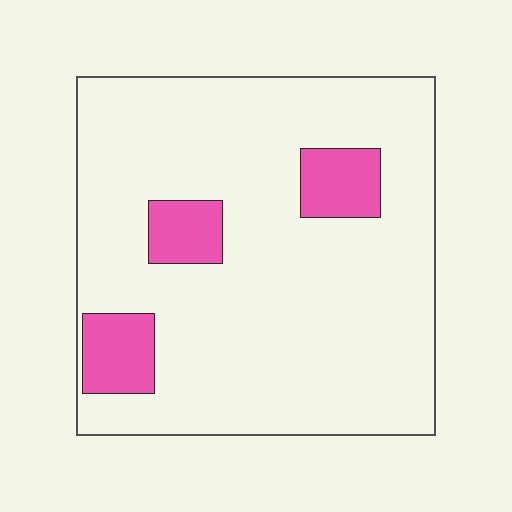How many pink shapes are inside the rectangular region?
3.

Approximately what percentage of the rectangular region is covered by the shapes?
Approximately 15%.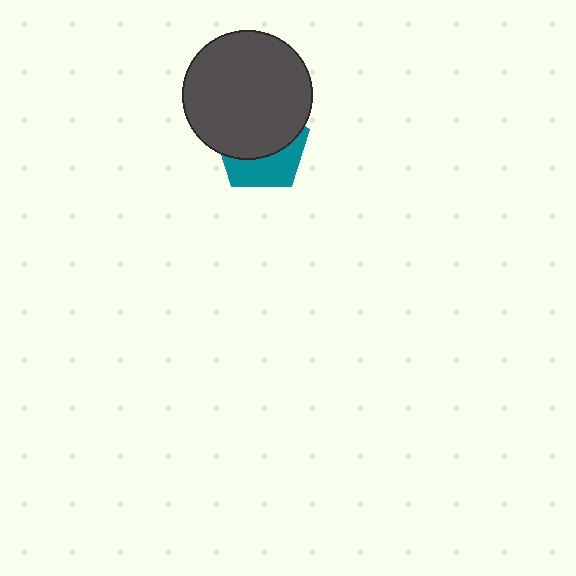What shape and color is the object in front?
The object in front is a dark gray circle.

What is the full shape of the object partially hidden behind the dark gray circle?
The partially hidden object is a teal pentagon.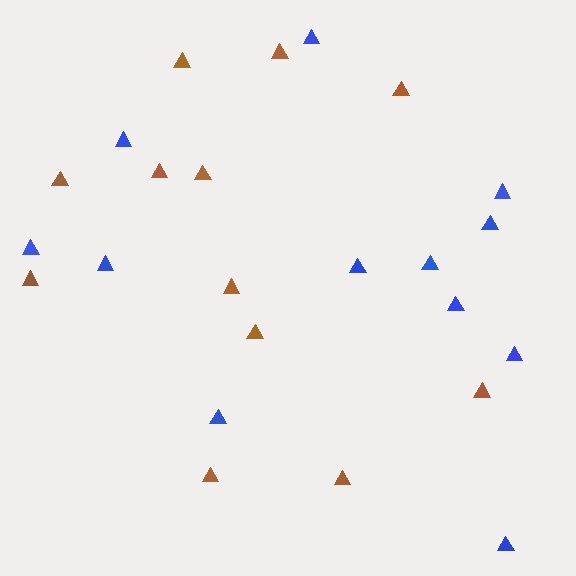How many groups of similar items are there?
There are 2 groups: one group of brown triangles (12) and one group of blue triangles (12).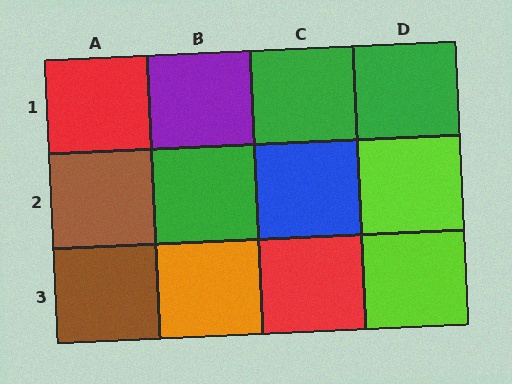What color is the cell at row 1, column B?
Purple.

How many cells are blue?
1 cell is blue.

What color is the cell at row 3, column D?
Lime.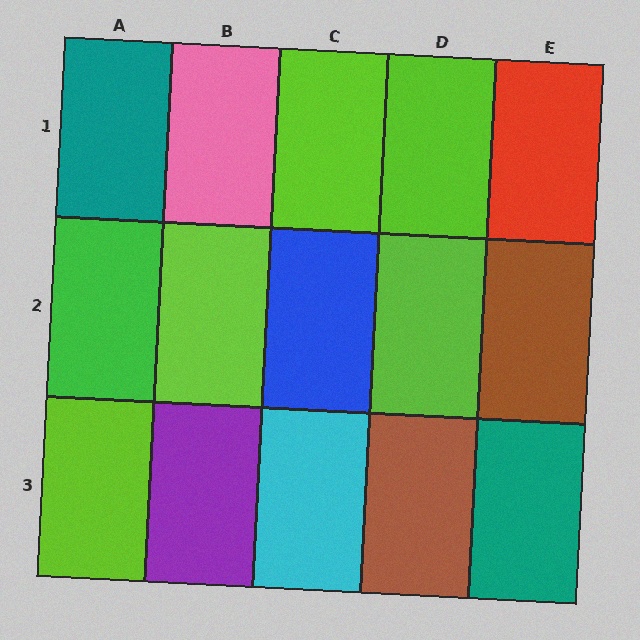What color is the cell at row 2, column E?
Brown.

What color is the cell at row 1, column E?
Red.